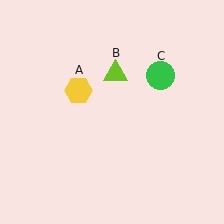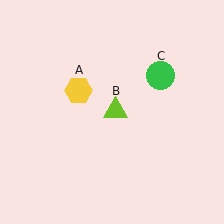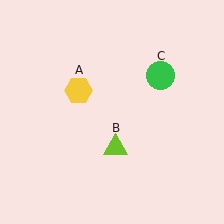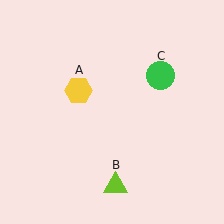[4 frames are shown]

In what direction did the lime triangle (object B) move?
The lime triangle (object B) moved down.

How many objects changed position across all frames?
1 object changed position: lime triangle (object B).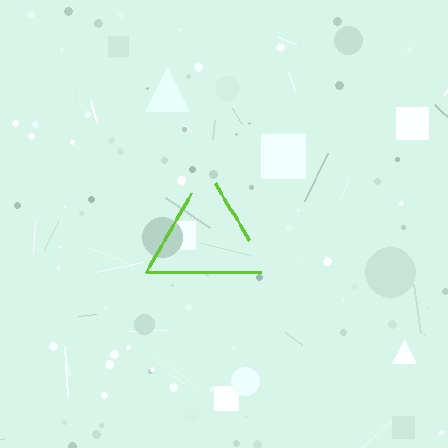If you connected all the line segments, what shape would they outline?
They would outline a triangle.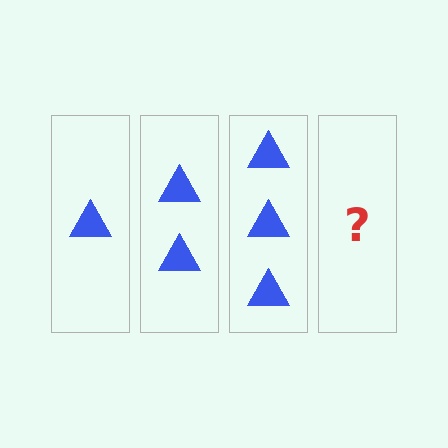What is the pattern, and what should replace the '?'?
The pattern is that each step adds one more triangle. The '?' should be 4 triangles.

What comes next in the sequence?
The next element should be 4 triangles.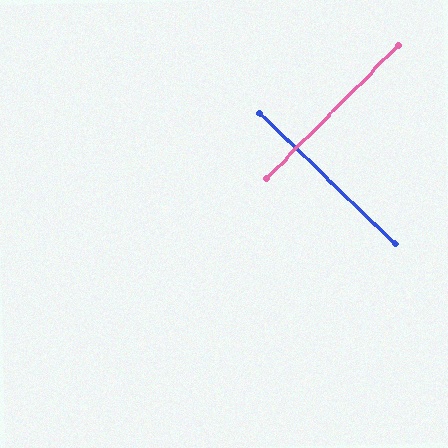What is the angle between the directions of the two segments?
Approximately 89 degrees.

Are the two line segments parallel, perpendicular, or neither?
Perpendicular — they meet at approximately 89°.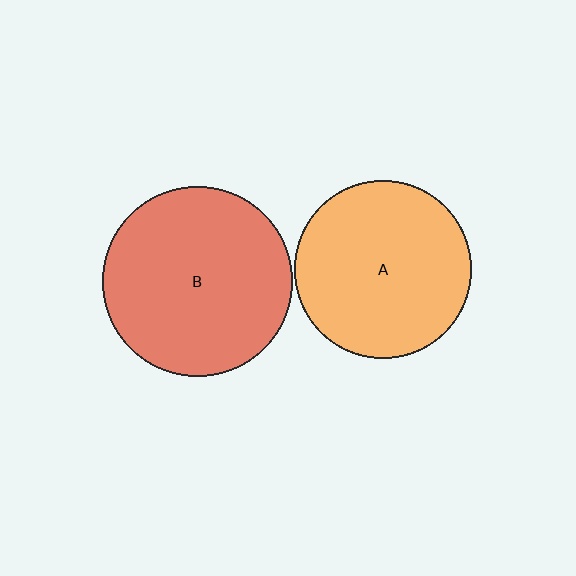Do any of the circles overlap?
No, none of the circles overlap.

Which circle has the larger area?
Circle B (red).